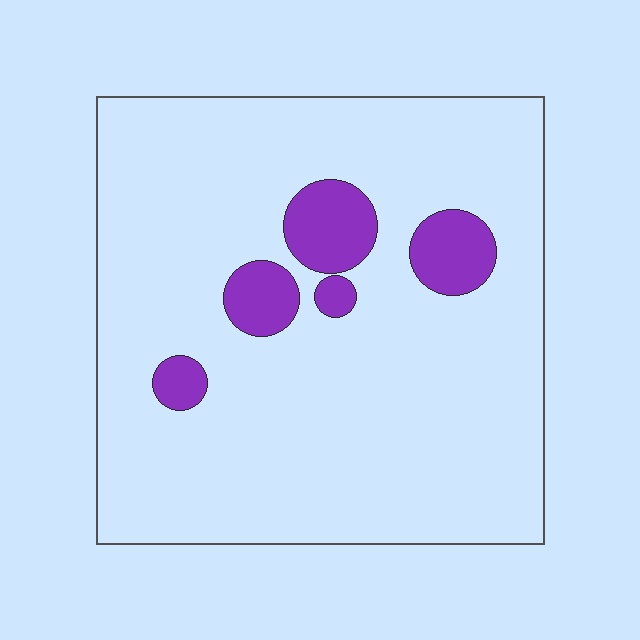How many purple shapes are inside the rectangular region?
5.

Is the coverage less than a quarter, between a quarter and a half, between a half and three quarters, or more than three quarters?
Less than a quarter.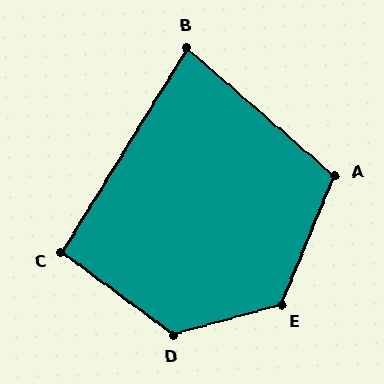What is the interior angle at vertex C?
Approximately 95 degrees (approximately right).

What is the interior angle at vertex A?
Approximately 108 degrees (obtuse).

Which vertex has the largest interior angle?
D, at approximately 128 degrees.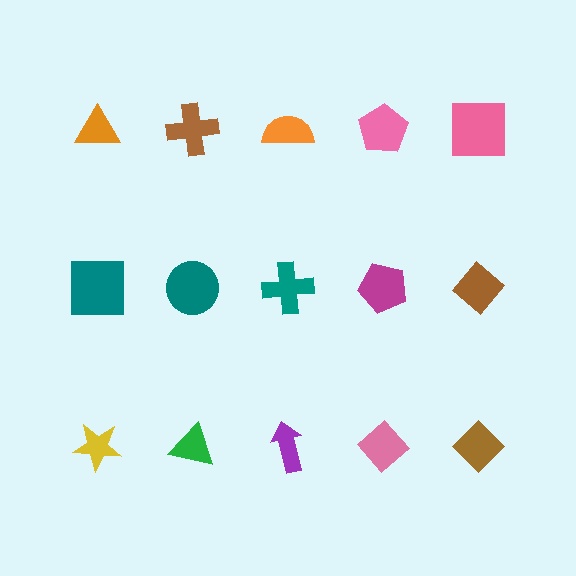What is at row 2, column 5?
A brown diamond.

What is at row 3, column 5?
A brown diamond.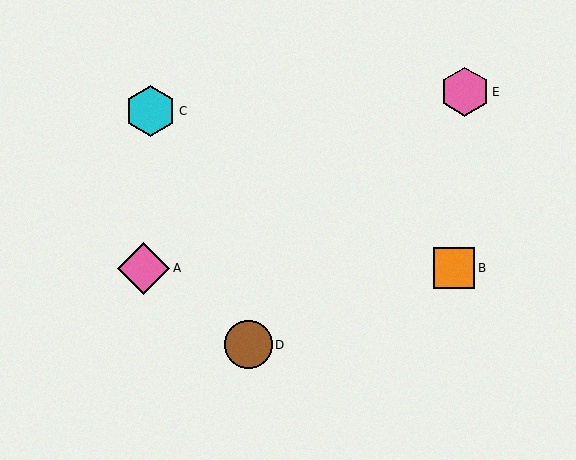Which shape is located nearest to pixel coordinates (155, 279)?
The pink diamond (labeled A) at (144, 268) is nearest to that location.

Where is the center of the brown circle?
The center of the brown circle is at (248, 345).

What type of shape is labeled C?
Shape C is a cyan hexagon.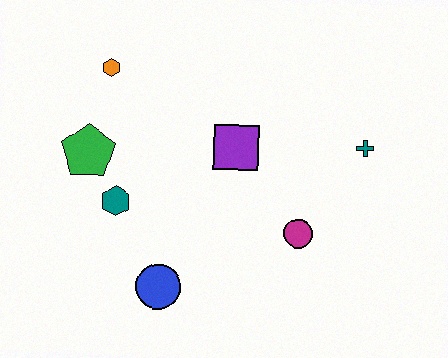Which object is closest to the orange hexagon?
The green pentagon is closest to the orange hexagon.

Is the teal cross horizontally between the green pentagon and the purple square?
No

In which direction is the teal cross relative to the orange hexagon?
The teal cross is to the right of the orange hexagon.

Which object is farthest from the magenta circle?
The orange hexagon is farthest from the magenta circle.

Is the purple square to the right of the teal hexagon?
Yes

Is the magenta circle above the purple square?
No